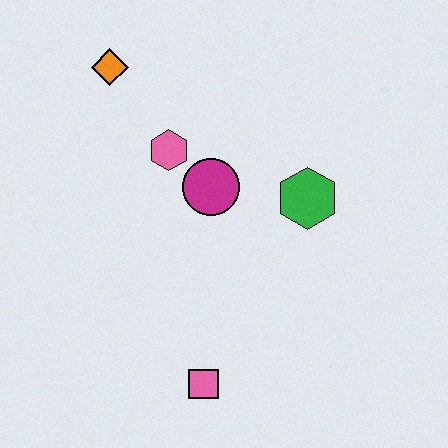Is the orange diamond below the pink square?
No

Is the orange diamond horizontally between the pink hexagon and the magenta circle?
No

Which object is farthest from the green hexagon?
The orange diamond is farthest from the green hexagon.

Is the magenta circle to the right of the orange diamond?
Yes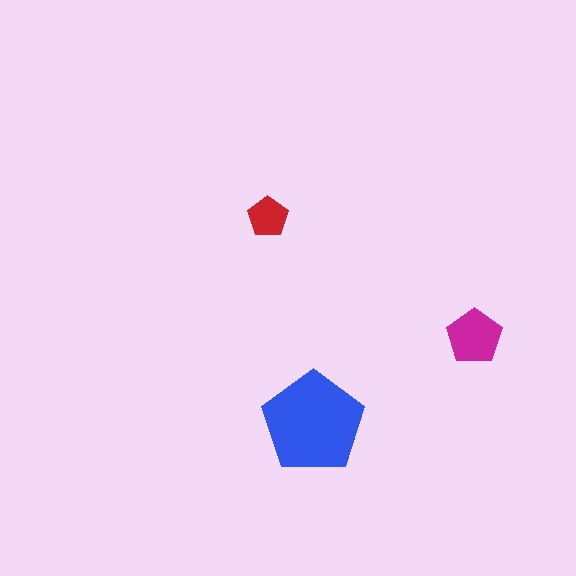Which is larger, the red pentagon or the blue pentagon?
The blue one.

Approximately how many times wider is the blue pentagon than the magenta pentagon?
About 2 times wider.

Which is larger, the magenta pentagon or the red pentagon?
The magenta one.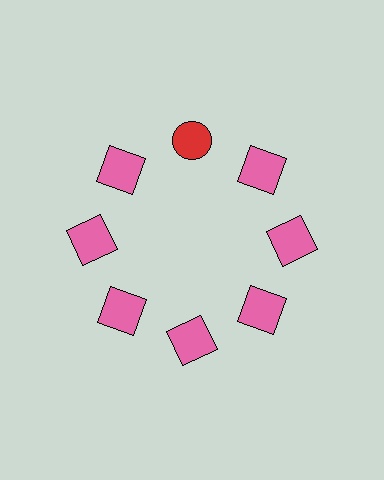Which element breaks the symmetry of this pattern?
The red circle at roughly the 12 o'clock position breaks the symmetry. All other shapes are pink squares.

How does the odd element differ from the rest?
It differs in both color (red instead of pink) and shape (circle instead of square).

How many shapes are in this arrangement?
There are 8 shapes arranged in a ring pattern.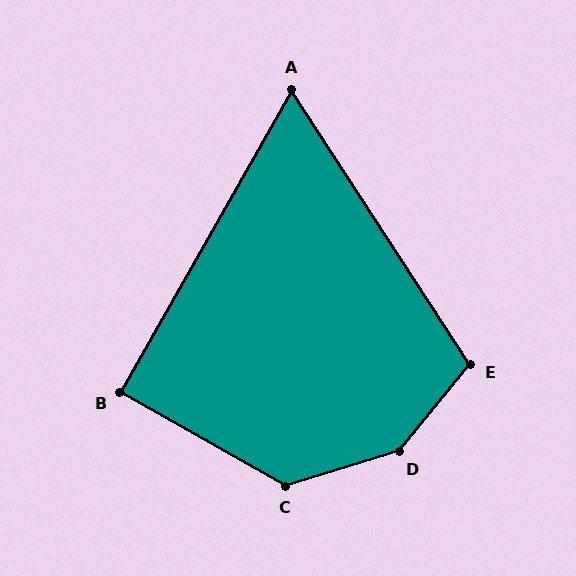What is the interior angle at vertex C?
Approximately 134 degrees (obtuse).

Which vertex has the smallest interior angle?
A, at approximately 63 degrees.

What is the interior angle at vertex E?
Approximately 108 degrees (obtuse).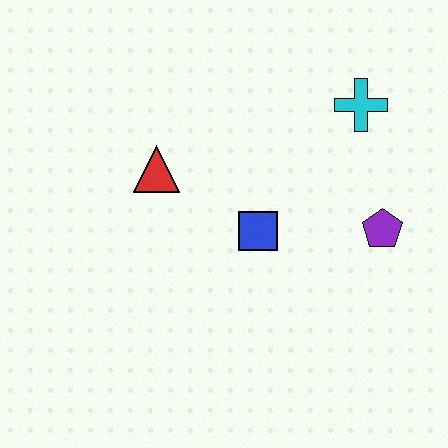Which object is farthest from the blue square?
The cyan cross is farthest from the blue square.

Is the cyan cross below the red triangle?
No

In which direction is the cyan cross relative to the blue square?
The cyan cross is above the blue square.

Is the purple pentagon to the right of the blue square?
Yes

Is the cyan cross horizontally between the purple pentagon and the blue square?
Yes